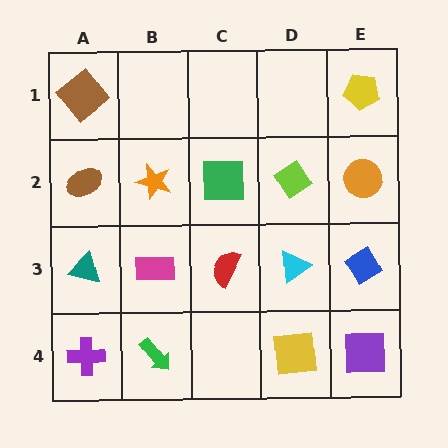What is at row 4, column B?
A green arrow.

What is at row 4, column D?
A yellow square.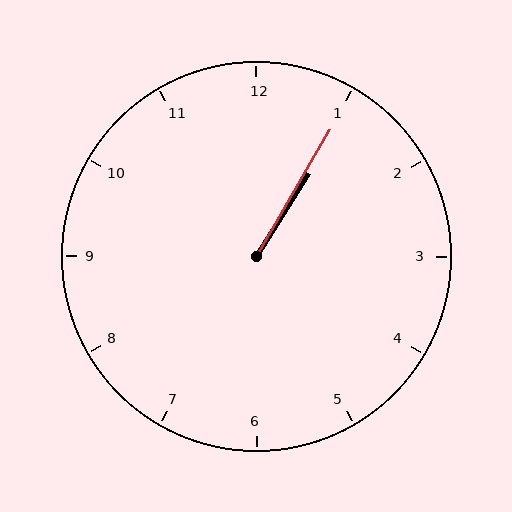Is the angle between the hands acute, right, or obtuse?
It is acute.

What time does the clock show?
1:05.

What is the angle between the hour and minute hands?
Approximately 2 degrees.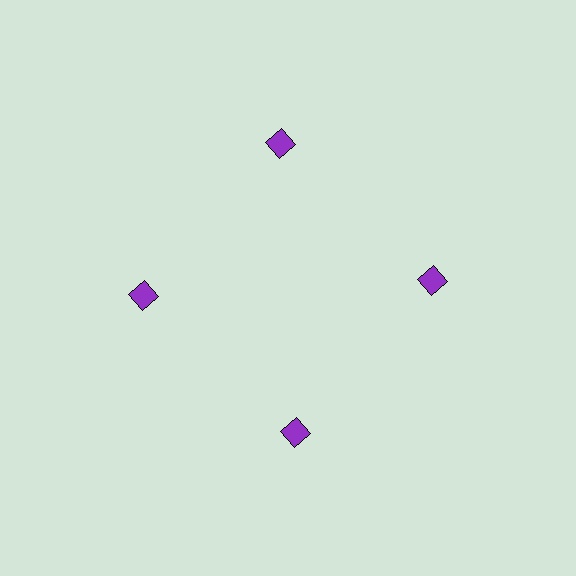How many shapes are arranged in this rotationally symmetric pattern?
There are 4 shapes, arranged in 4 groups of 1.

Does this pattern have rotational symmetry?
Yes, this pattern has 4-fold rotational symmetry. It looks the same after rotating 90 degrees around the center.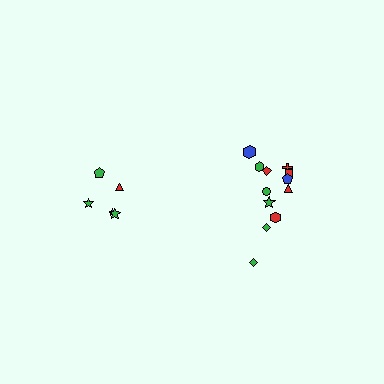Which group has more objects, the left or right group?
The right group.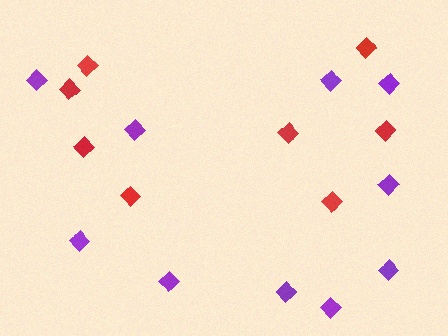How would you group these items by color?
There are 2 groups: one group of red diamonds (8) and one group of purple diamonds (10).